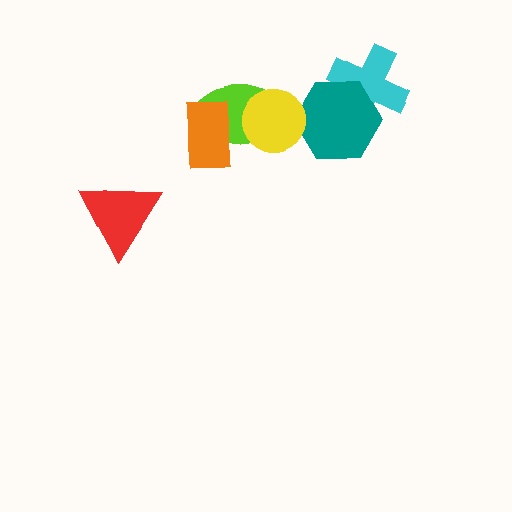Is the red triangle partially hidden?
No, no other shape covers it.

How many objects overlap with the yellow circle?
2 objects overlap with the yellow circle.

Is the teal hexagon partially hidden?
Yes, it is partially covered by another shape.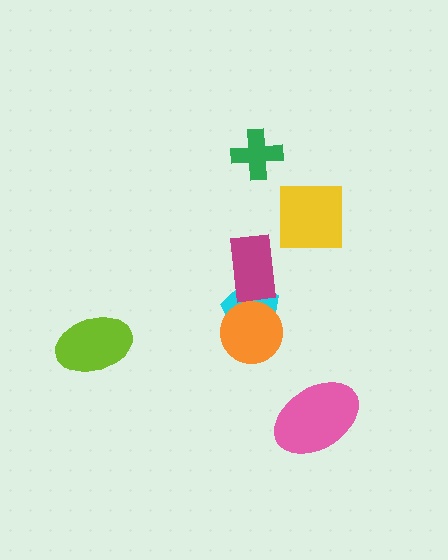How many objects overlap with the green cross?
0 objects overlap with the green cross.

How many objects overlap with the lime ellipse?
0 objects overlap with the lime ellipse.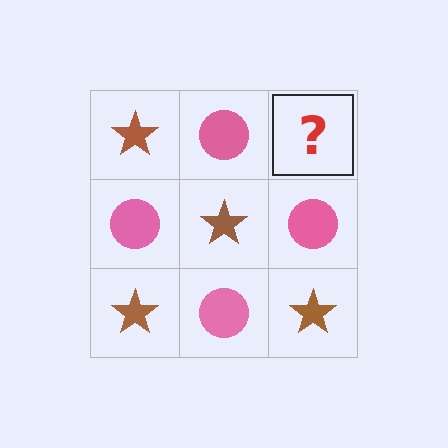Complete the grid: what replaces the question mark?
The question mark should be replaced with a brown star.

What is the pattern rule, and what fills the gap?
The rule is that it alternates brown star and pink circle in a checkerboard pattern. The gap should be filled with a brown star.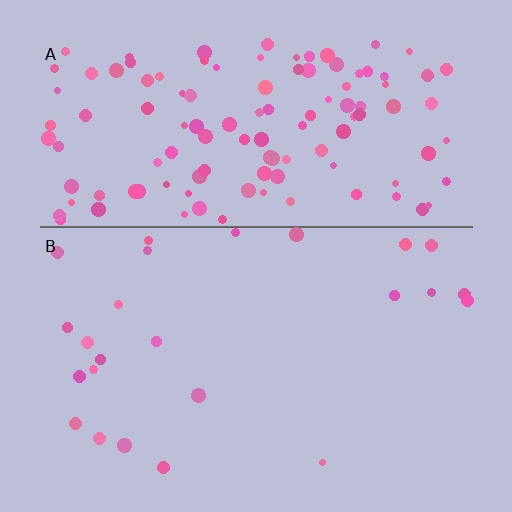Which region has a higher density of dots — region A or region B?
A (the top).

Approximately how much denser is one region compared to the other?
Approximately 4.7× — region A over region B.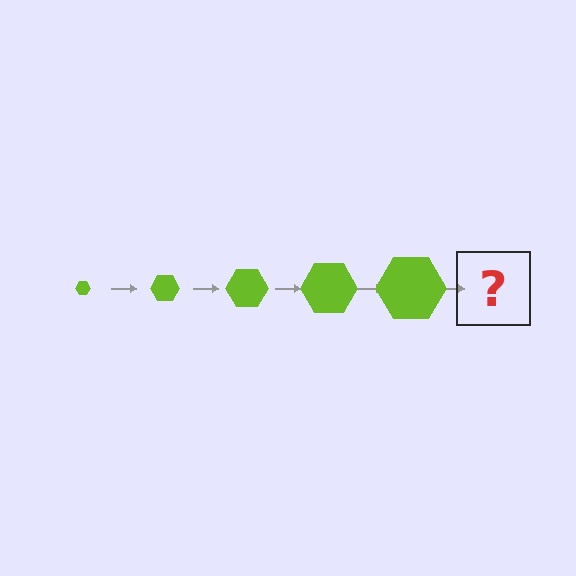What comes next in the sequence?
The next element should be a lime hexagon, larger than the previous one.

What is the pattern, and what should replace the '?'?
The pattern is that the hexagon gets progressively larger each step. The '?' should be a lime hexagon, larger than the previous one.